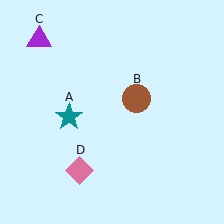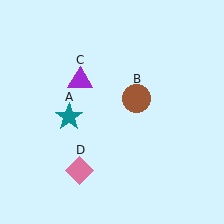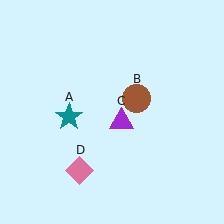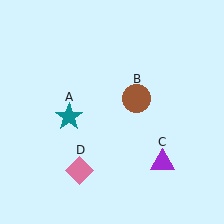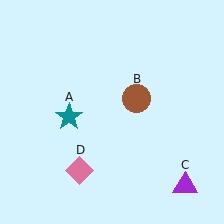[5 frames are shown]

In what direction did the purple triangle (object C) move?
The purple triangle (object C) moved down and to the right.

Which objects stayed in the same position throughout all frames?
Teal star (object A) and brown circle (object B) and pink diamond (object D) remained stationary.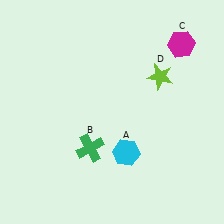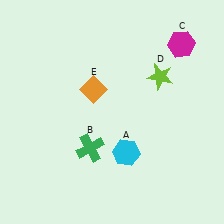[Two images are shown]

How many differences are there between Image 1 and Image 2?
There is 1 difference between the two images.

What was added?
An orange diamond (E) was added in Image 2.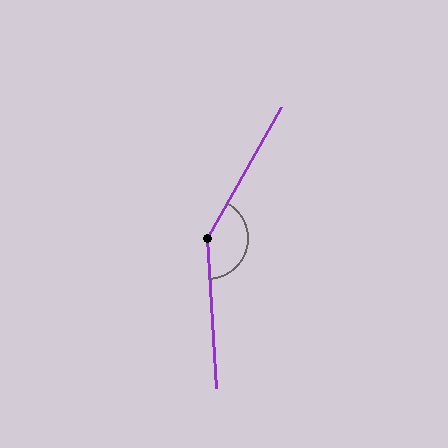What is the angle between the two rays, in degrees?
Approximately 147 degrees.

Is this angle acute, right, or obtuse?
It is obtuse.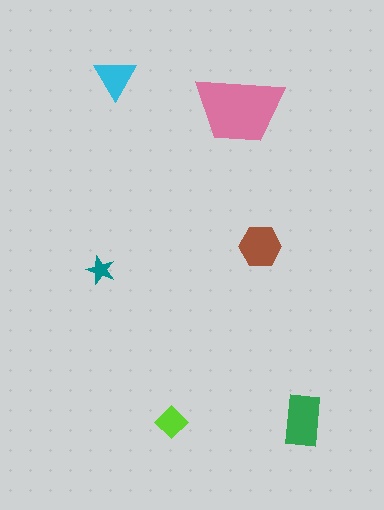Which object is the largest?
The pink trapezoid.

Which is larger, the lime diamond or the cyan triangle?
The cyan triangle.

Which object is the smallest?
The teal star.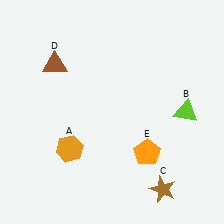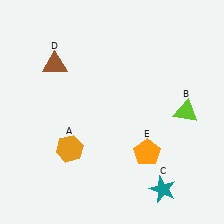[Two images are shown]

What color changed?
The star (C) changed from brown in Image 1 to teal in Image 2.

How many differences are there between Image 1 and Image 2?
There is 1 difference between the two images.